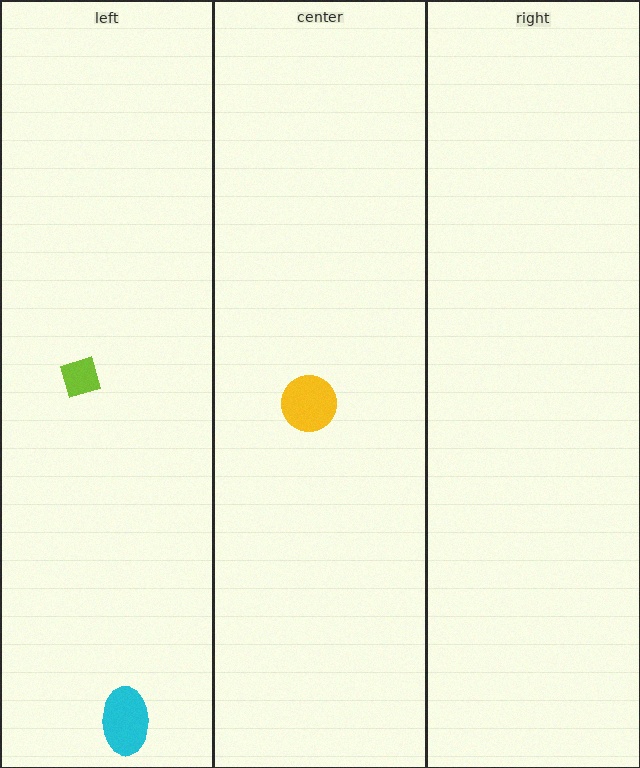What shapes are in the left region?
The lime diamond, the cyan ellipse.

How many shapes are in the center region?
1.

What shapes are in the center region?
The yellow circle.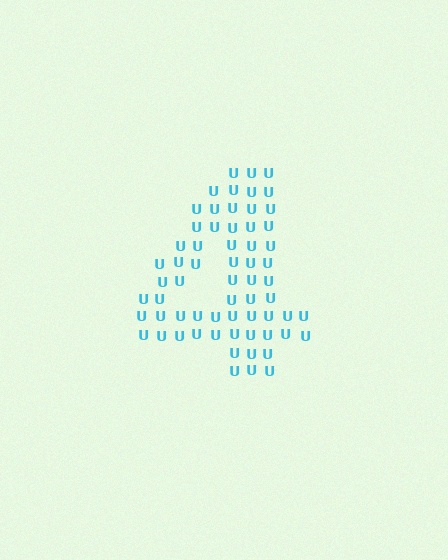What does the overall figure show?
The overall figure shows the digit 4.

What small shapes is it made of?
It is made of small letter U's.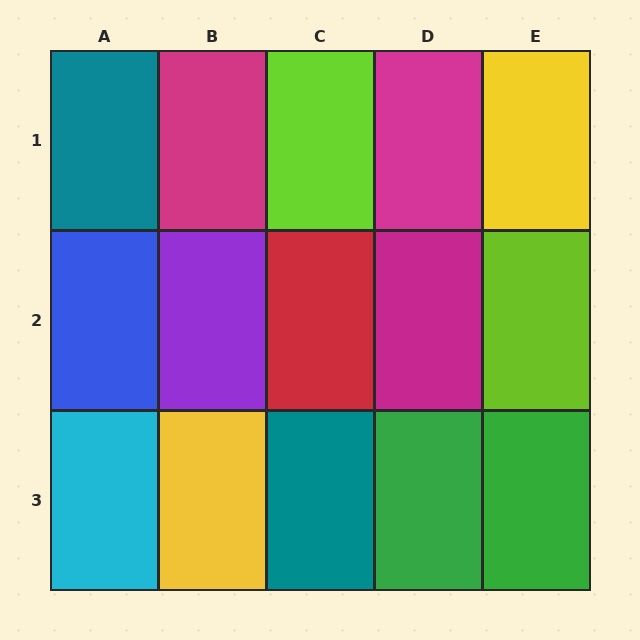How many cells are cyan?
1 cell is cyan.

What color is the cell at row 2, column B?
Purple.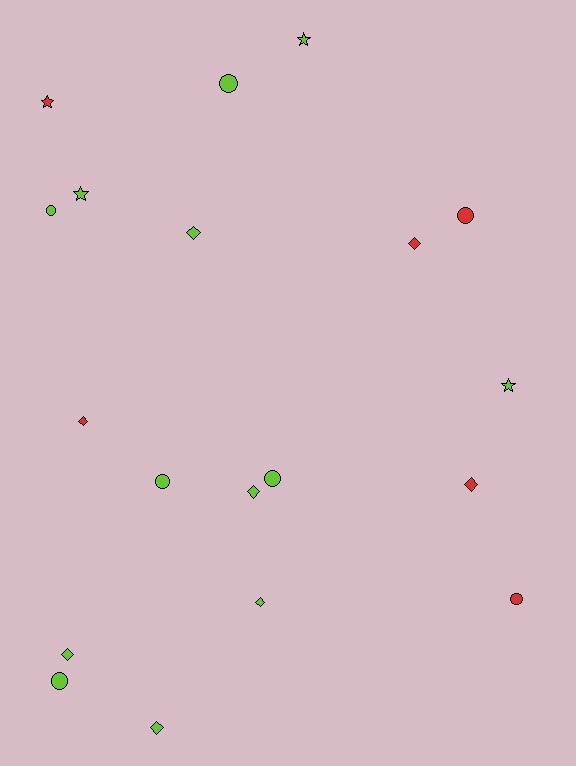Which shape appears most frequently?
Diamond, with 8 objects.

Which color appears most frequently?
Lime, with 13 objects.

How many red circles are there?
There are 2 red circles.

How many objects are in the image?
There are 19 objects.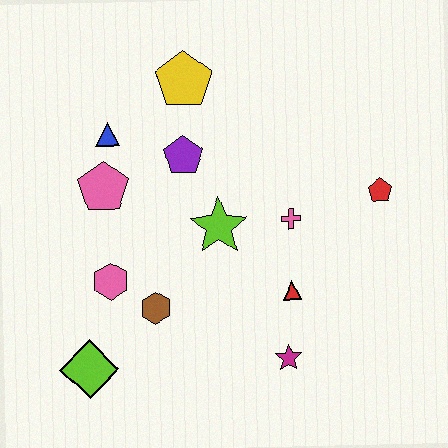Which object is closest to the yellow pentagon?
The purple pentagon is closest to the yellow pentagon.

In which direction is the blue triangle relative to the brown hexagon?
The blue triangle is above the brown hexagon.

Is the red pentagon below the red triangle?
No